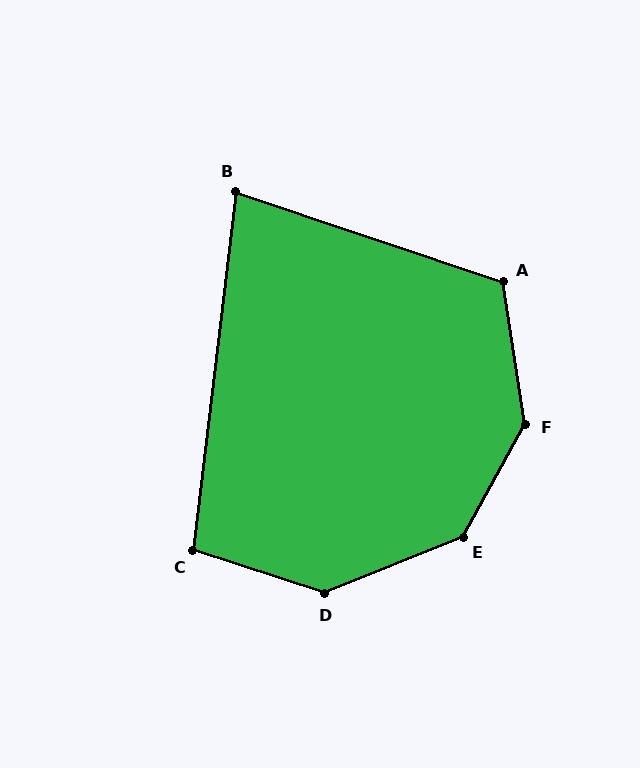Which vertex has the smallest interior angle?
B, at approximately 78 degrees.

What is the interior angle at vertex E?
Approximately 141 degrees (obtuse).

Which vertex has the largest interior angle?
F, at approximately 142 degrees.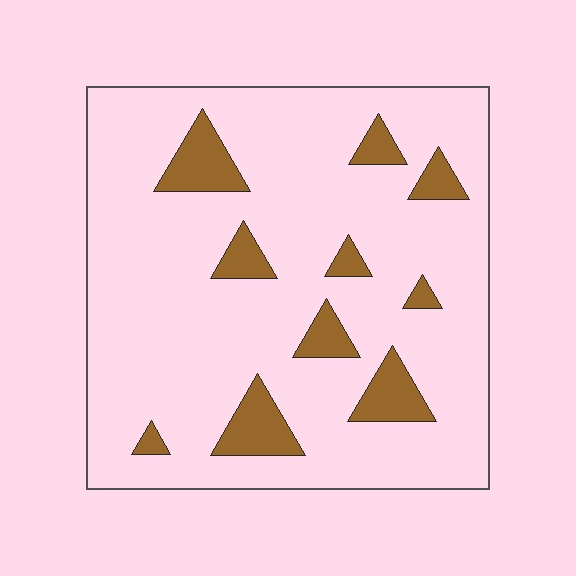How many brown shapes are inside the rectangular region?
10.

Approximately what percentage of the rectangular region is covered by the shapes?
Approximately 15%.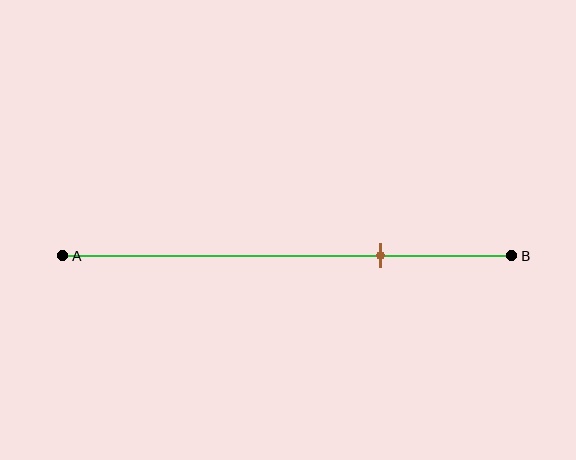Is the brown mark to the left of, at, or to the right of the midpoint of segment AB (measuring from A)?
The brown mark is to the right of the midpoint of segment AB.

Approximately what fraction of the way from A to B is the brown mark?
The brown mark is approximately 70% of the way from A to B.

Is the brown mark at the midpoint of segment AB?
No, the mark is at about 70% from A, not at the 50% midpoint.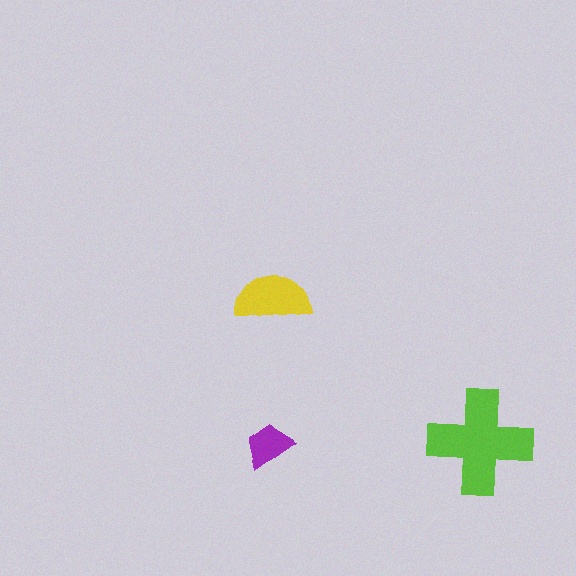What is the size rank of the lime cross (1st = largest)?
1st.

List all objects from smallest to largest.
The purple trapezoid, the yellow semicircle, the lime cross.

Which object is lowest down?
The purple trapezoid is bottommost.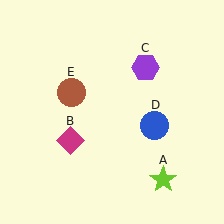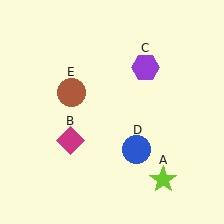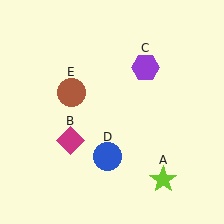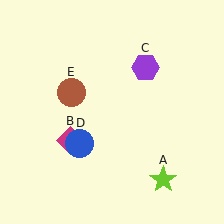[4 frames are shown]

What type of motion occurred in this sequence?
The blue circle (object D) rotated clockwise around the center of the scene.